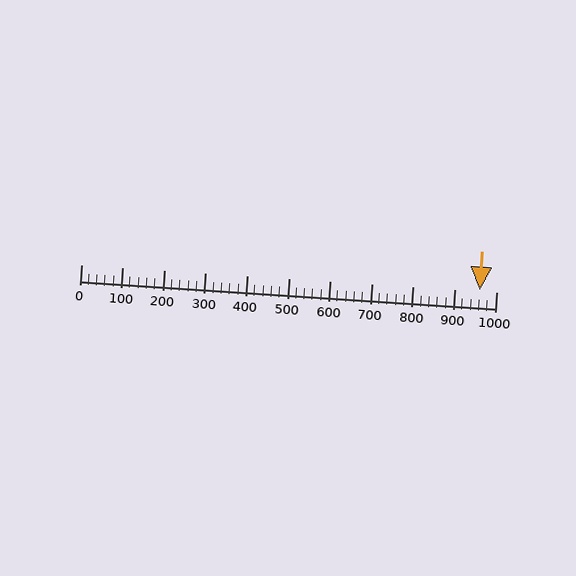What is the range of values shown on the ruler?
The ruler shows values from 0 to 1000.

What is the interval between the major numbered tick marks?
The major tick marks are spaced 100 units apart.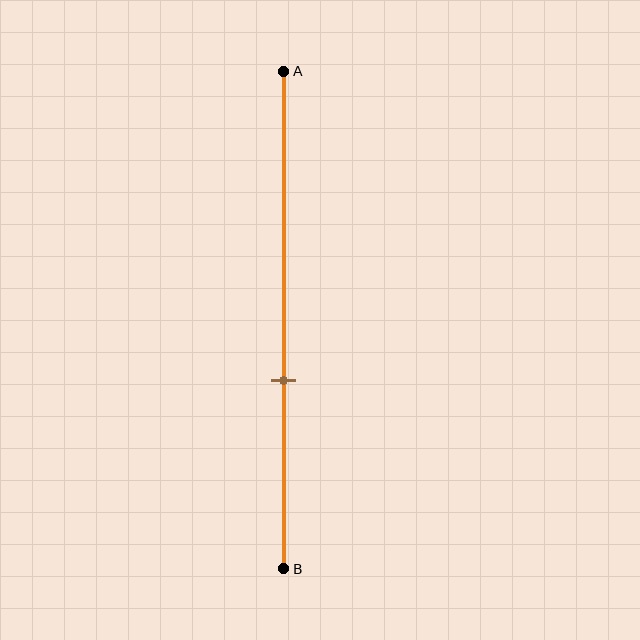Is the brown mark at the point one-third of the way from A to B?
No, the mark is at about 60% from A, not at the 33% one-third point.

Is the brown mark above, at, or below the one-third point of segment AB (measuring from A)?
The brown mark is below the one-third point of segment AB.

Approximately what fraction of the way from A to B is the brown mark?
The brown mark is approximately 60% of the way from A to B.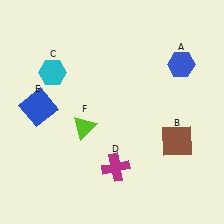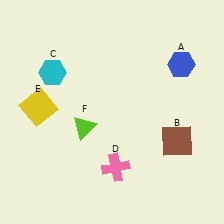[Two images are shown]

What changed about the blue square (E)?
In Image 1, E is blue. In Image 2, it changed to yellow.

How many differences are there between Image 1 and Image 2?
There are 2 differences between the two images.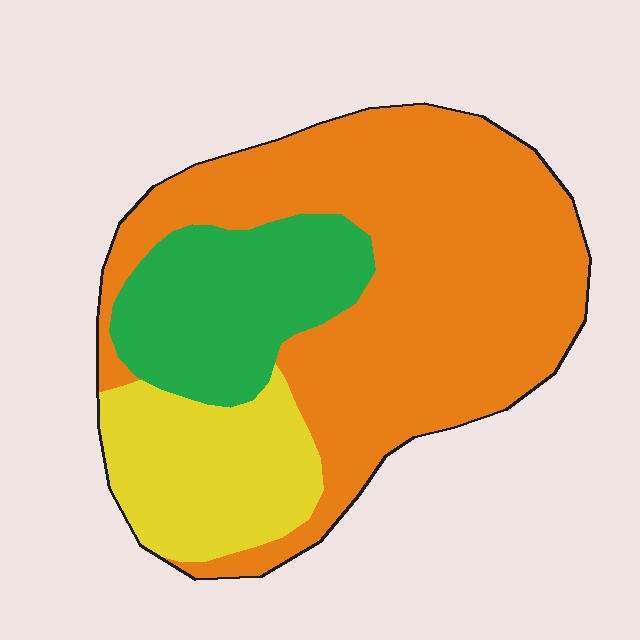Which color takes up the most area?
Orange, at roughly 60%.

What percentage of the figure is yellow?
Yellow covers roughly 20% of the figure.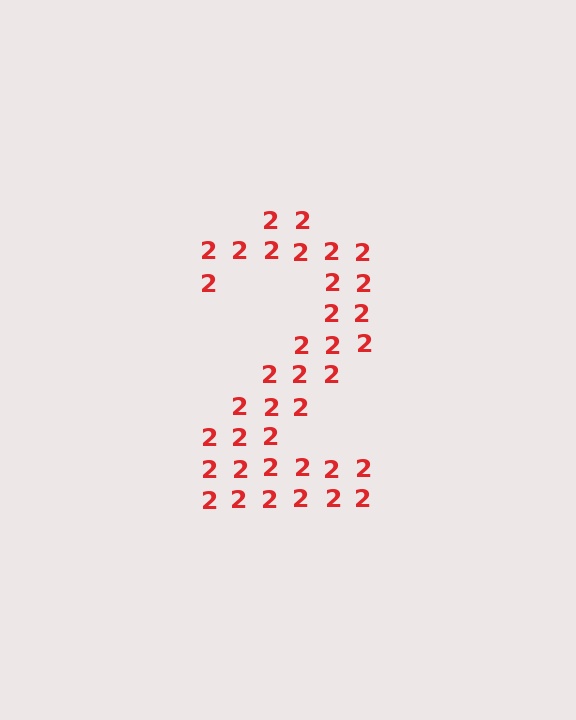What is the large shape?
The large shape is the digit 2.